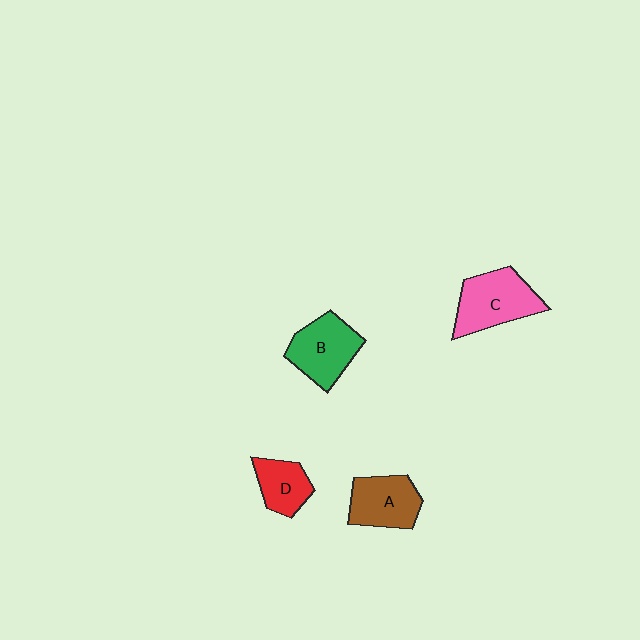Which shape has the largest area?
Shape C (pink).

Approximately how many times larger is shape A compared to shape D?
Approximately 1.4 times.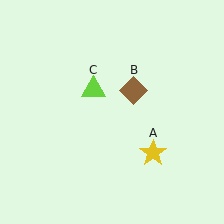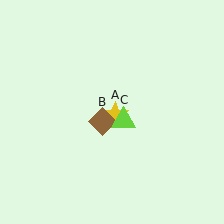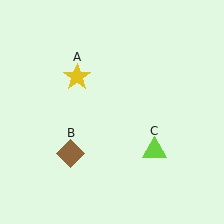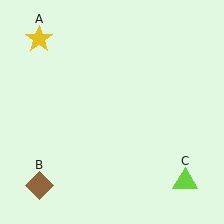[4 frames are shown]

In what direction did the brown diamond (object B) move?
The brown diamond (object B) moved down and to the left.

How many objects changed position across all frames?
3 objects changed position: yellow star (object A), brown diamond (object B), lime triangle (object C).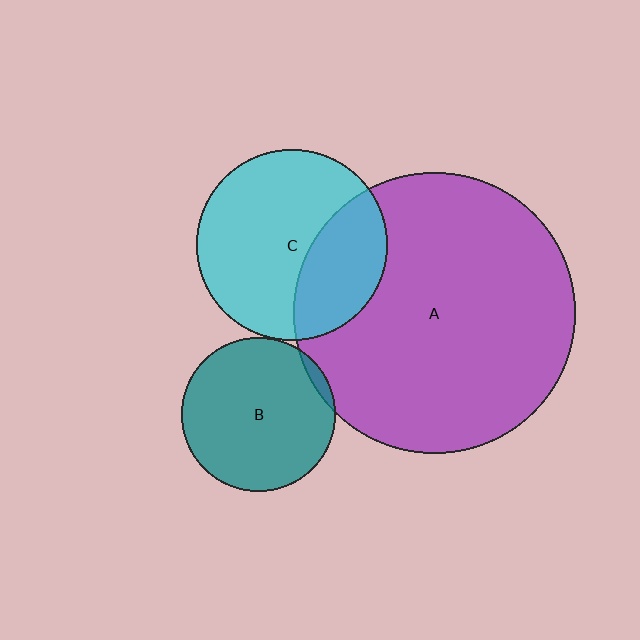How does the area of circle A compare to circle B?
Approximately 3.4 times.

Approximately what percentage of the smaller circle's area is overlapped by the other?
Approximately 5%.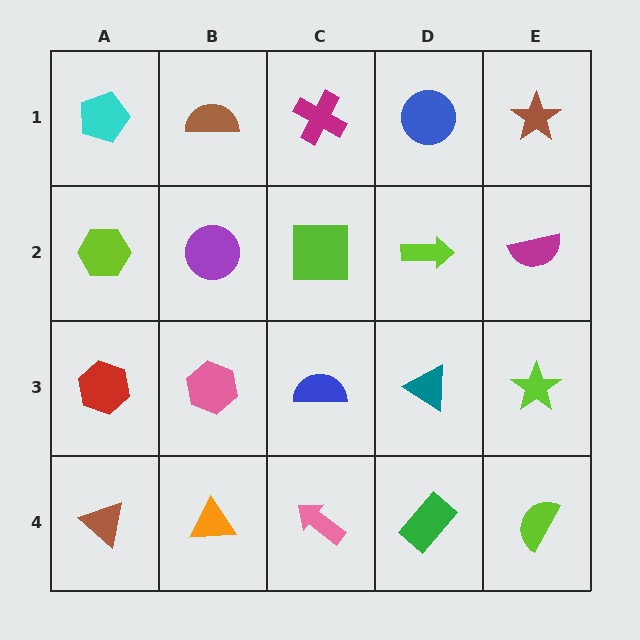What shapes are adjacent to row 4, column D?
A teal triangle (row 3, column D), a pink arrow (row 4, column C), a lime semicircle (row 4, column E).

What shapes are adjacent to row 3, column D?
A lime arrow (row 2, column D), a green rectangle (row 4, column D), a blue semicircle (row 3, column C), a lime star (row 3, column E).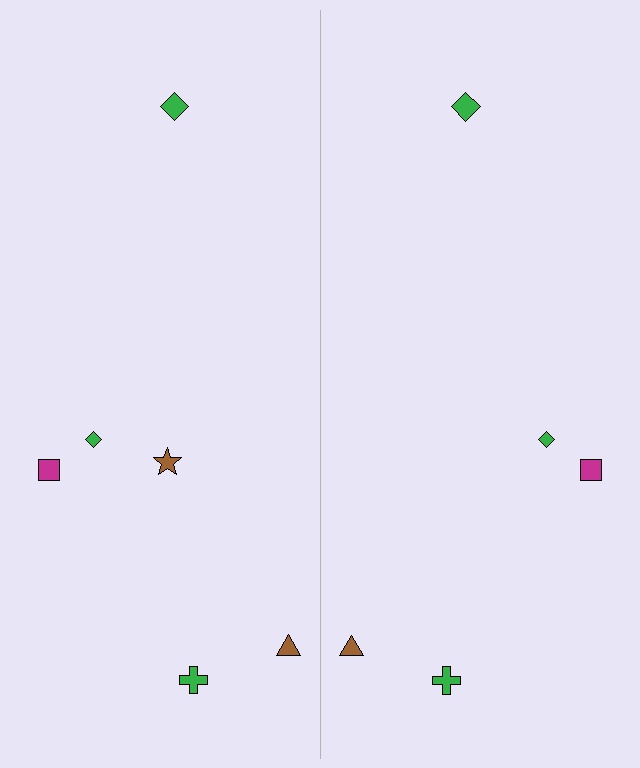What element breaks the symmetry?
A brown star is missing from the right side.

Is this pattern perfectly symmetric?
No, the pattern is not perfectly symmetric. A brown star is missing from the right side.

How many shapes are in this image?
There are 11 shapes in this image.